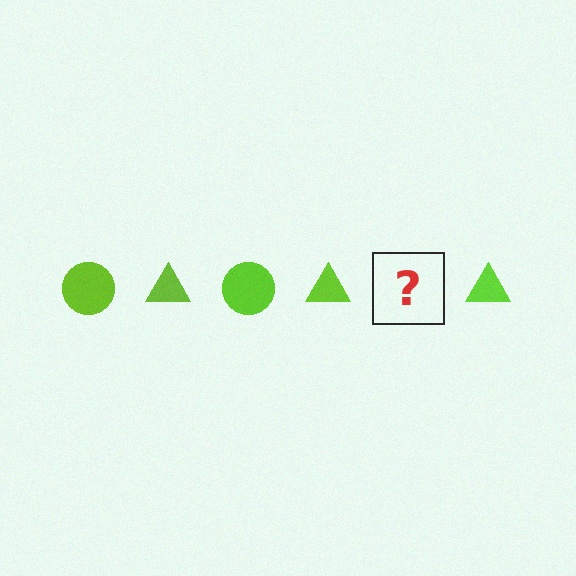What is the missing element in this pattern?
The missing element is a lime circle.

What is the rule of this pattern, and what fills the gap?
The rule is that the pattern cycles through circle, triangle shapes in lime. The gap should be filled with a lime circle.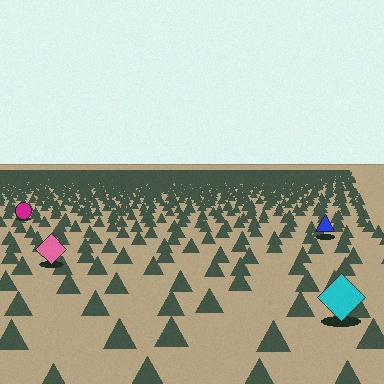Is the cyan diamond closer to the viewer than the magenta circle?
Yes. The cyan diamond is closer — you can tell from the texture gradient: the ground texture is coarser near it.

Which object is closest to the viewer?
The cyan diamond is closest. The texture marks near it are larger and more spread out.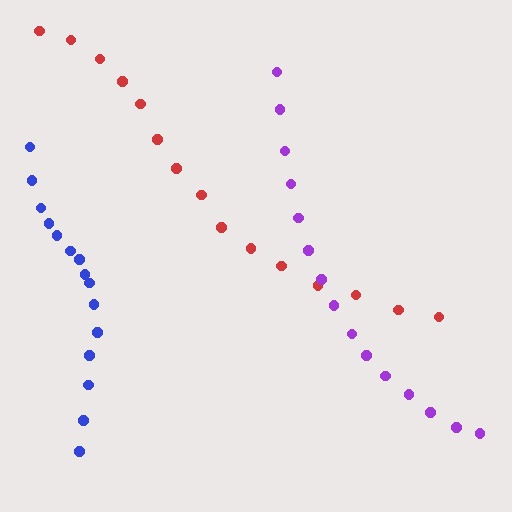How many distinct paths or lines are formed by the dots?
There are 3 distinct paths.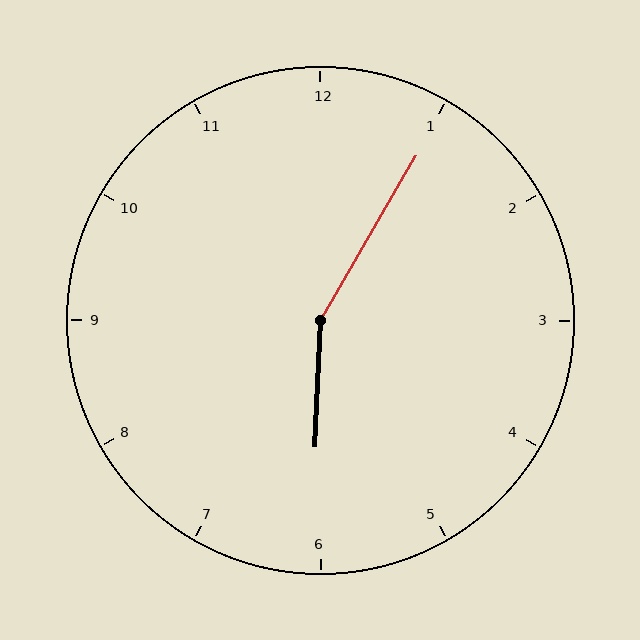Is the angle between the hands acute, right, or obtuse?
It is obtuse.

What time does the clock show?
6:05.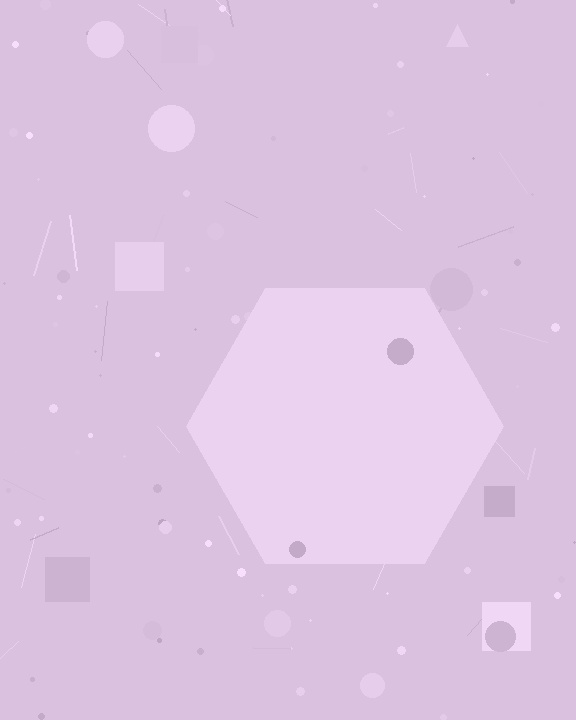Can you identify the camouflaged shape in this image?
The camouflaged shape is a hexagon.